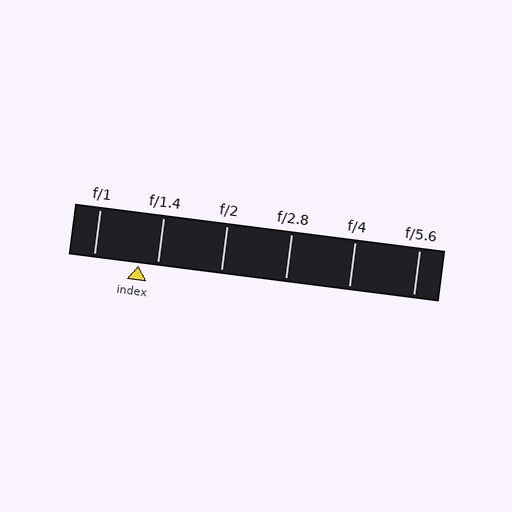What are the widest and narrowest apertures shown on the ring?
The widest aperture shown is f/1 and the narrowest is f/5.6.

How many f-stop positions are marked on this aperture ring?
There are 6 f-stop positions marked.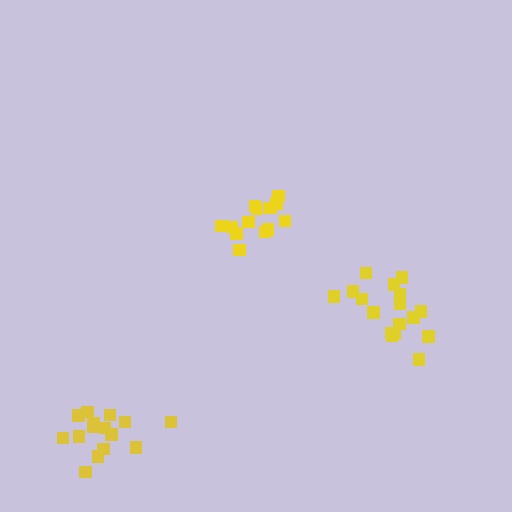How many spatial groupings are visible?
There are 3 spatial groupings.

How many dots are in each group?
Group 1: 13 dots, Group 2: 17 dots, Group 3: 15 dots (45 total).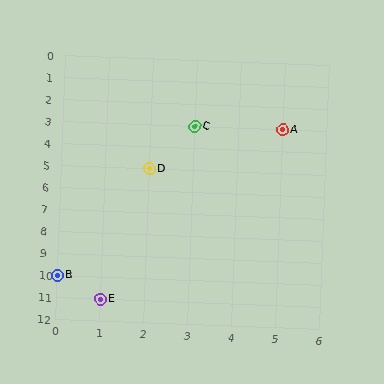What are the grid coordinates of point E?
Point E is at grid coordinates (1, 11).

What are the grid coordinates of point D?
Point D is at grid coordinates (2, 5).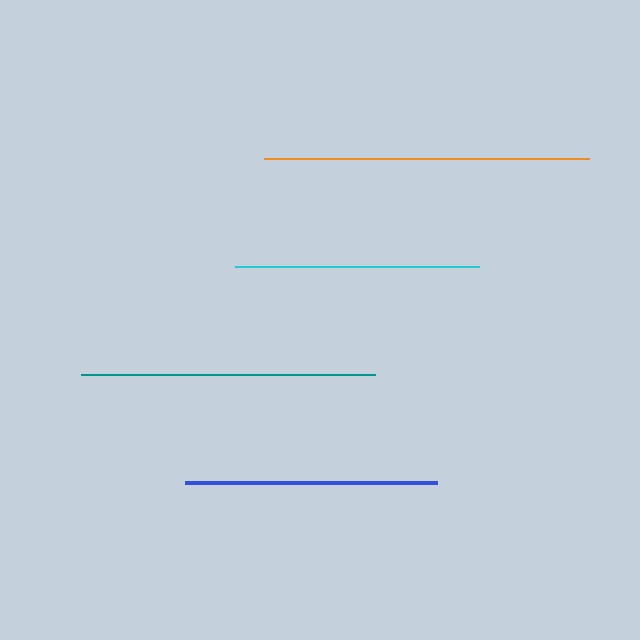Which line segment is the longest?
The orange line is the longest at approximately 325 pixels.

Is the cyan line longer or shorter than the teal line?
The teal line is longer than the cyan line.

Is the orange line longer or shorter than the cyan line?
The orange line is longer than the cyan line.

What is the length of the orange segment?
The orange segment is approximately 325 pixels long.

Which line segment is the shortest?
The cyan line is the shortest at approximately 244 pixels.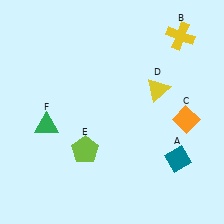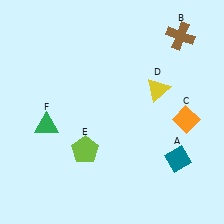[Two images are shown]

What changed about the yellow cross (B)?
In Image 1, B is yellow. In Image 2, it changed to brown.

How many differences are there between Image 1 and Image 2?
There is 1 difference between the two images.